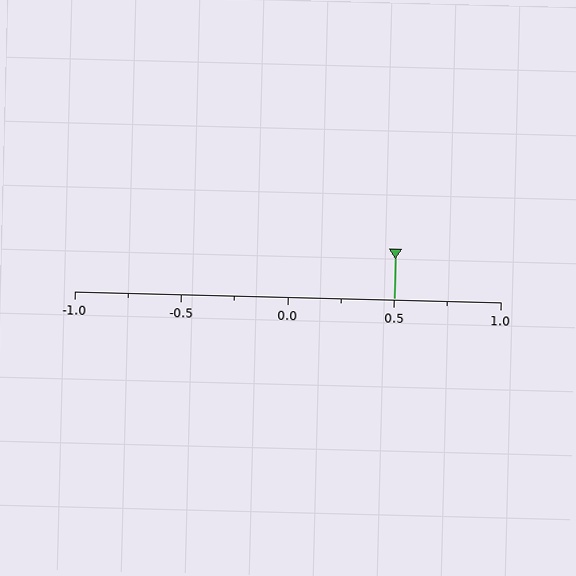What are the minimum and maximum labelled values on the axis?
The axis runs from -1.0 to 1.0.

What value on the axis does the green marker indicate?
The marker indicates approximately 0.5.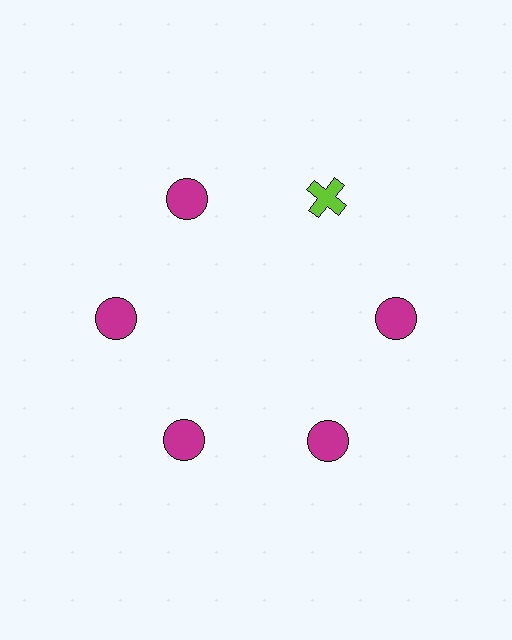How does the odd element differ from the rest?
It differs in both color (lime instead of magenta) and shape (cross instead of circle).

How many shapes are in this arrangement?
There are 6 shapes arranged in a ring pattern.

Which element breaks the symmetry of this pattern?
The lime cross at roughly the 1 o'clock position breaks the symmetry. All other shapes are magenta circles.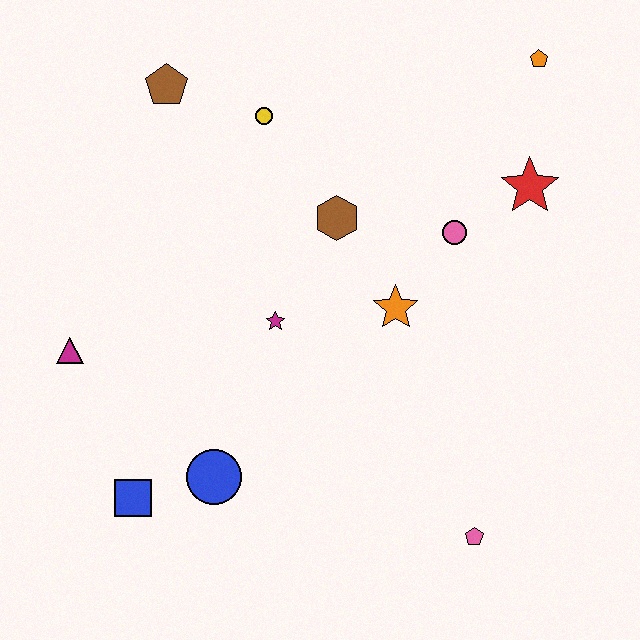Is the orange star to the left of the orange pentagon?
Yes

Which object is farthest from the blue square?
The orange pentagon is farthest from the blue square.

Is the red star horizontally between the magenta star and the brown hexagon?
No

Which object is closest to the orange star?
The pink circle is closest to the orange star.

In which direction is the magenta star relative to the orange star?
The magenta star is to the left of the orange star.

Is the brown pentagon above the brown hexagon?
Yes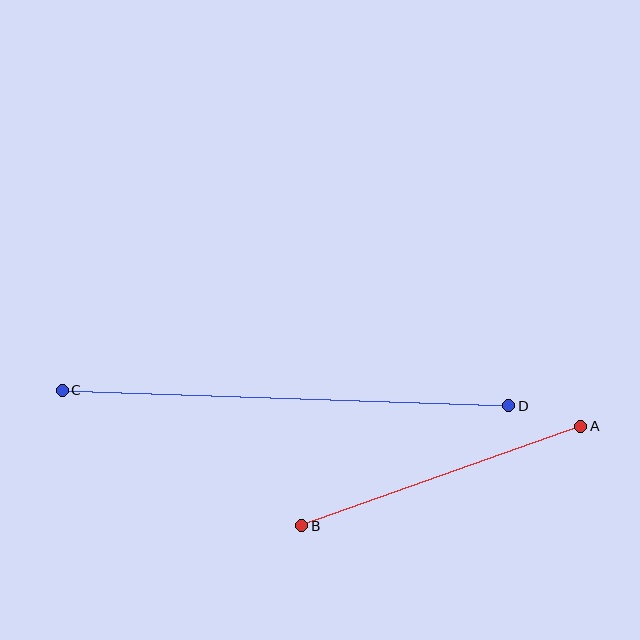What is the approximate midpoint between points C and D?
The midpoint is at approximately (286, 398) pixels.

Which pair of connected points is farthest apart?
Points C and D are farthest apart.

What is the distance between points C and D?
The distance is approximately 447 pixels.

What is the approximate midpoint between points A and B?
The midpoint is at approximately (441, 476) pixels.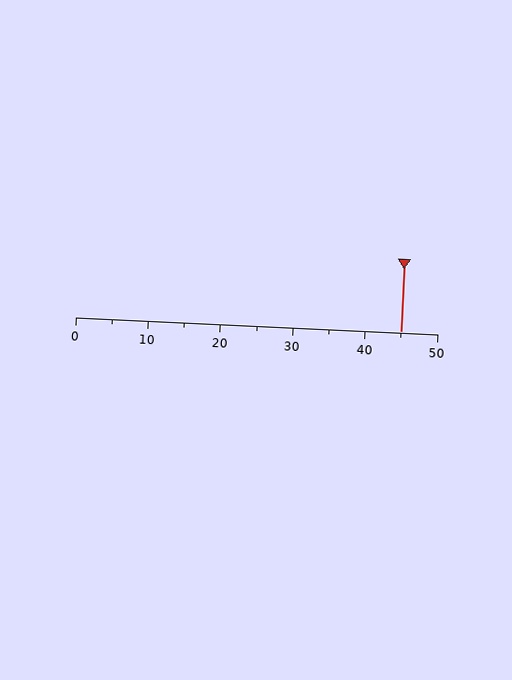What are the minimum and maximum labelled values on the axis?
The axis runs from 0 to 50.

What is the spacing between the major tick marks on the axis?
The major ticks are spaced 10 apart.